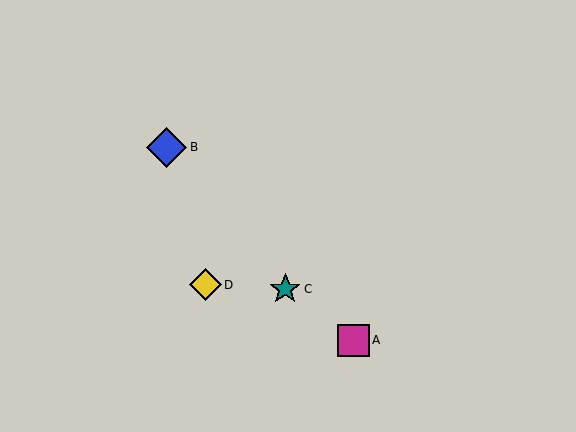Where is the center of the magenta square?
The center of the magenta square is at (353, 340).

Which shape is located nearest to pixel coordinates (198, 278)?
The yellow diamond (labeled D) at (205, 285) is nearest to that location.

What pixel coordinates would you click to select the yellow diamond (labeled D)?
Click at (205, 285) to select the yellow diamond D.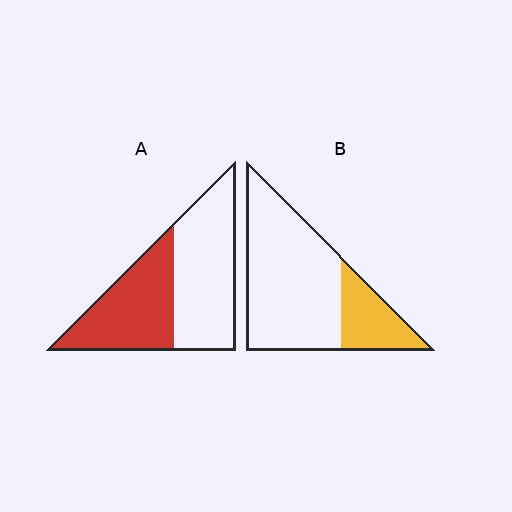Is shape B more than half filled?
No.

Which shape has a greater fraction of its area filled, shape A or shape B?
Shape A.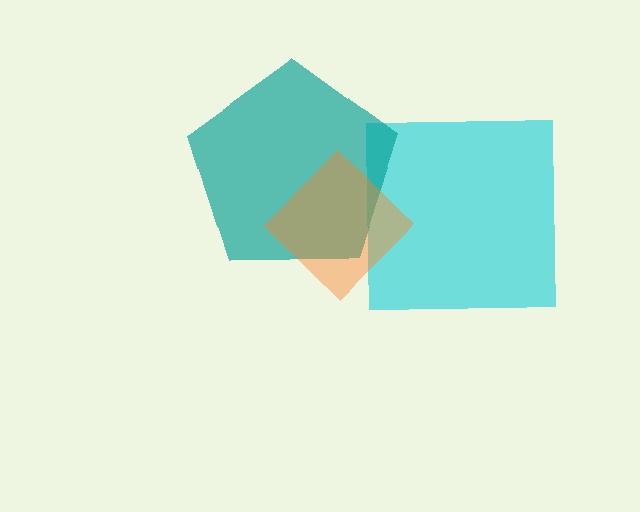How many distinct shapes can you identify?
There are 3 distinct shapes: a cyan square, a teal pentagon, an orange diamond.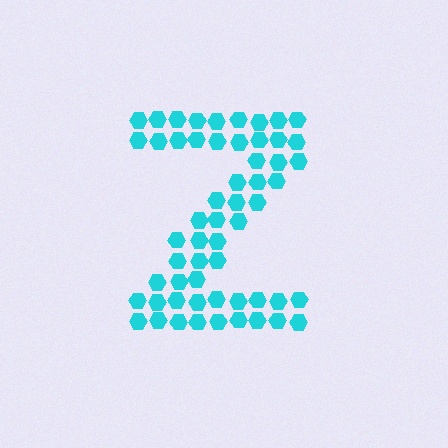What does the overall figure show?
The overall figure shows the letter Z.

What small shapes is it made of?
It is made of small hexagons.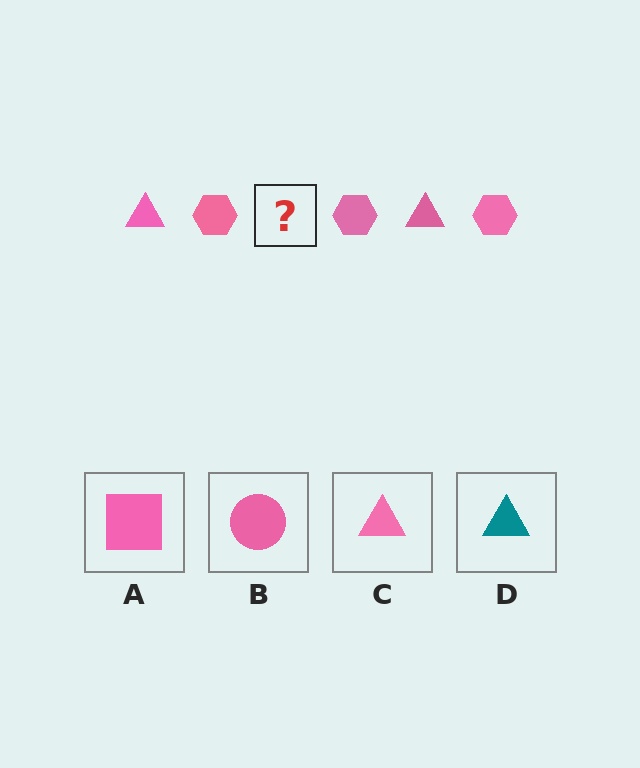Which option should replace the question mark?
Option C.